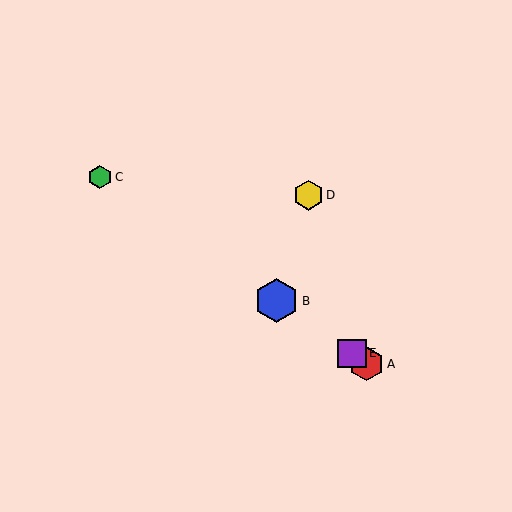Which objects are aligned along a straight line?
Objects A, B, C, E are aligned along a straight line.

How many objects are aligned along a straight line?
4 objects (A, B, C, E) are aligned along a straight line.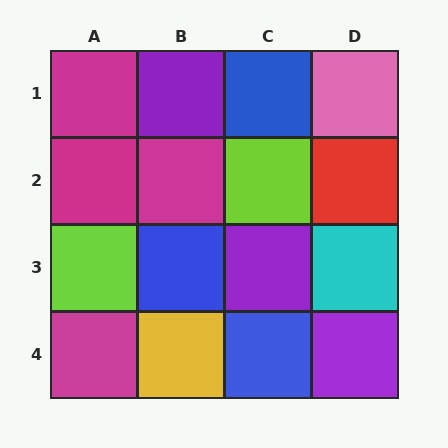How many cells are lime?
2 cells are lime.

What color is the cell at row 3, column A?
Lime.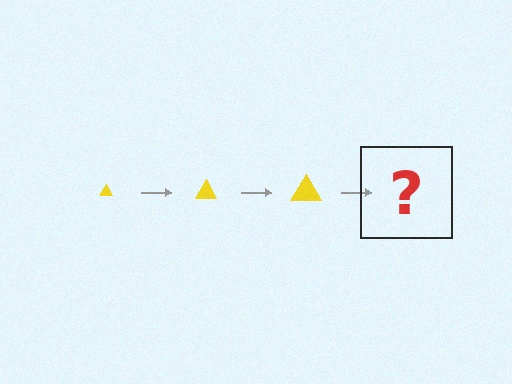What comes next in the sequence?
The next element should be a yellow triangle, larger than the previous one.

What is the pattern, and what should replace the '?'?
The pattern is that the triangle gets progressively larger each step. The '?' should be a yellow triangle, larger than the previous one.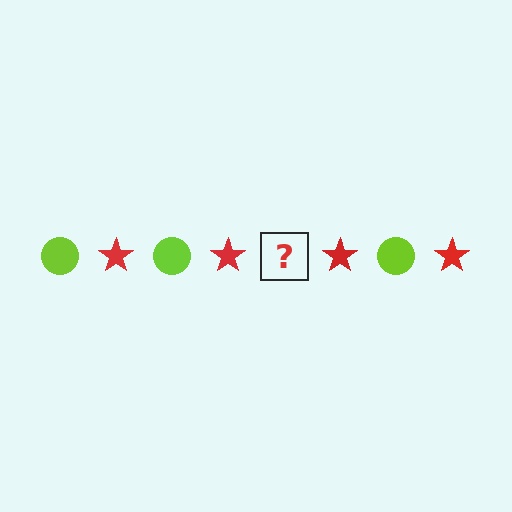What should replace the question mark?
The question mark should be replaced with a lime circle.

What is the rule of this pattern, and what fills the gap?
The rule is that the pattern alternates between lime circle and red star. The gap should be filled with a lime circle.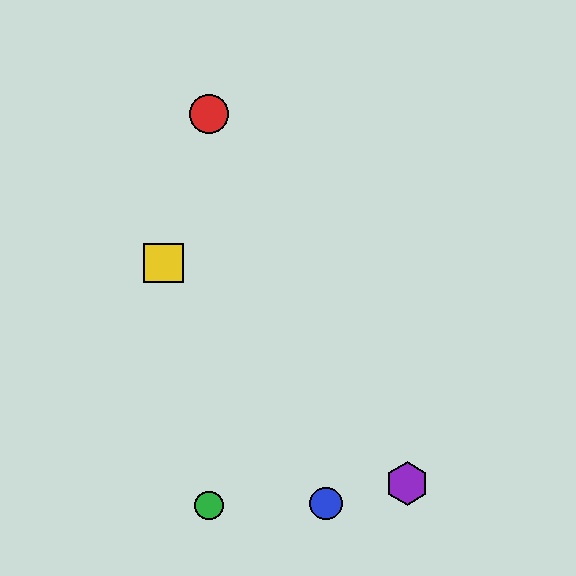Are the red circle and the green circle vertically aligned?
Yes, both are at x≈209.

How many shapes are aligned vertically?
2 shapes (the red circle, the green circle) are aligned vertically.